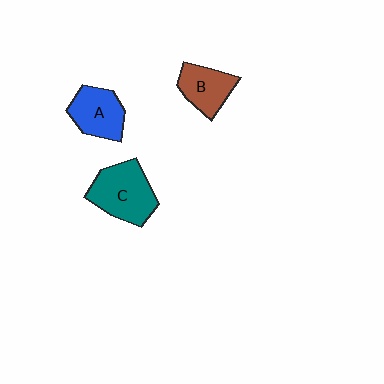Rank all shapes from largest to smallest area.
From largest to smallest: C (teal), A (blue), B (brown).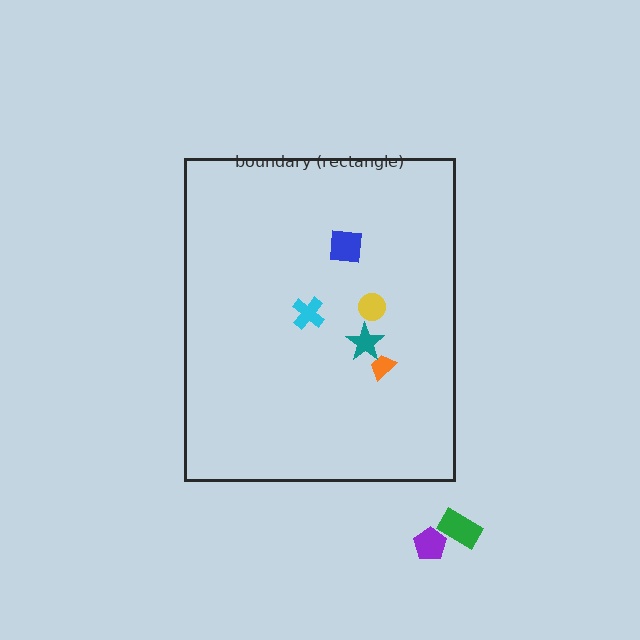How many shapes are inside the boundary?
5 inside, 2 outside.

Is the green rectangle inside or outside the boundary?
Outside.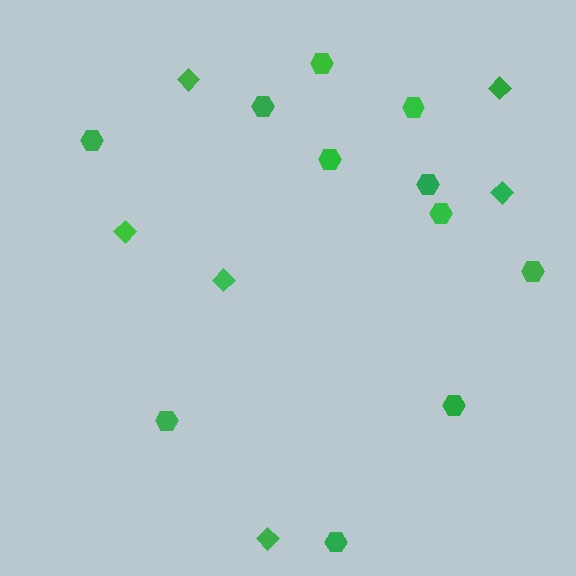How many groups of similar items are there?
There are 2 groups: one group of diamonds (6) and one group of hexagons (11).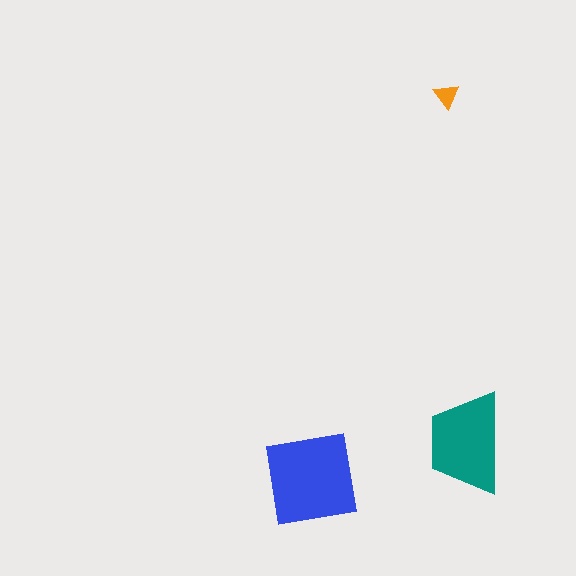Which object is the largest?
The blue square.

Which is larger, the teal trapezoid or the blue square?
The blue square.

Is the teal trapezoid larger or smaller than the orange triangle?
Larger.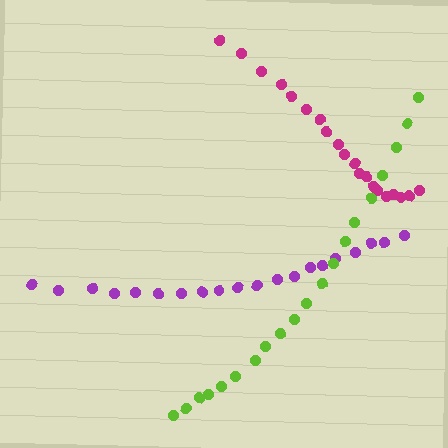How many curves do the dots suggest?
There are 3 distinct paths.